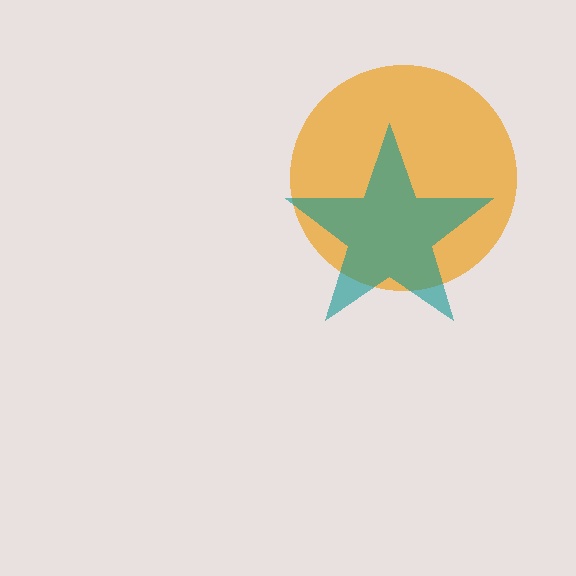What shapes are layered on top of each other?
The layered shapes are: an orange circle, a teal star.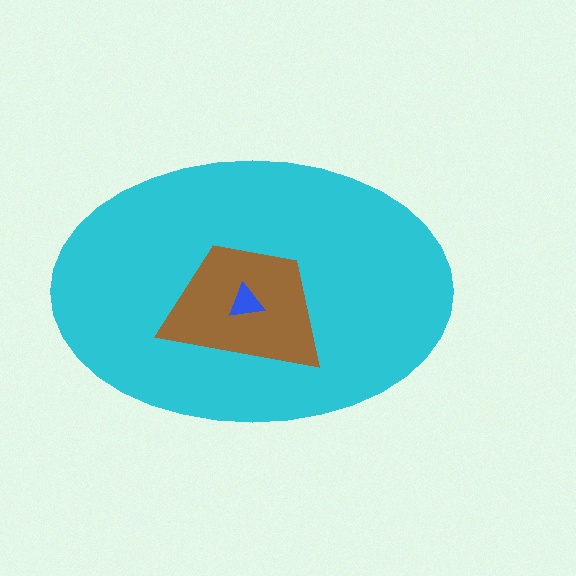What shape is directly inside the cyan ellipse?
The brown trapezoid.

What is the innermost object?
The blue triangle.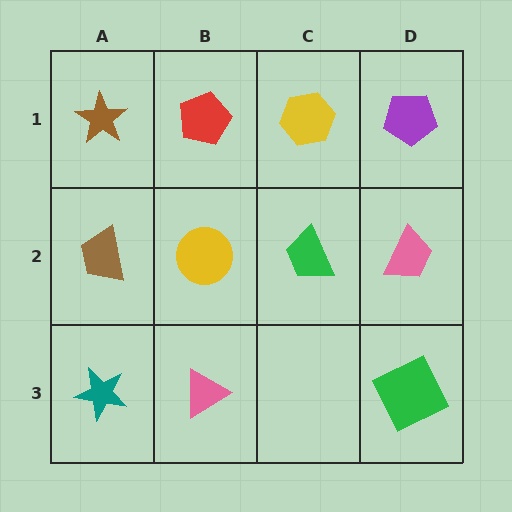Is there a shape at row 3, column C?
No, that cell is empty.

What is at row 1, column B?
A red pentagon.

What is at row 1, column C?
A yellow hexagon.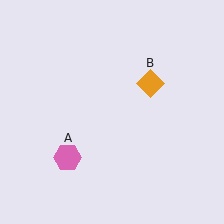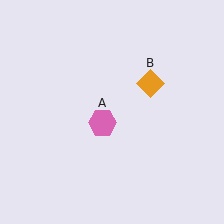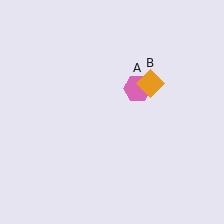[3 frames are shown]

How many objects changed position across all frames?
1 object changed position: pink hexagon (object A).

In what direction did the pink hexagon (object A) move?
The pink hexagon (object A) moved up and to the right.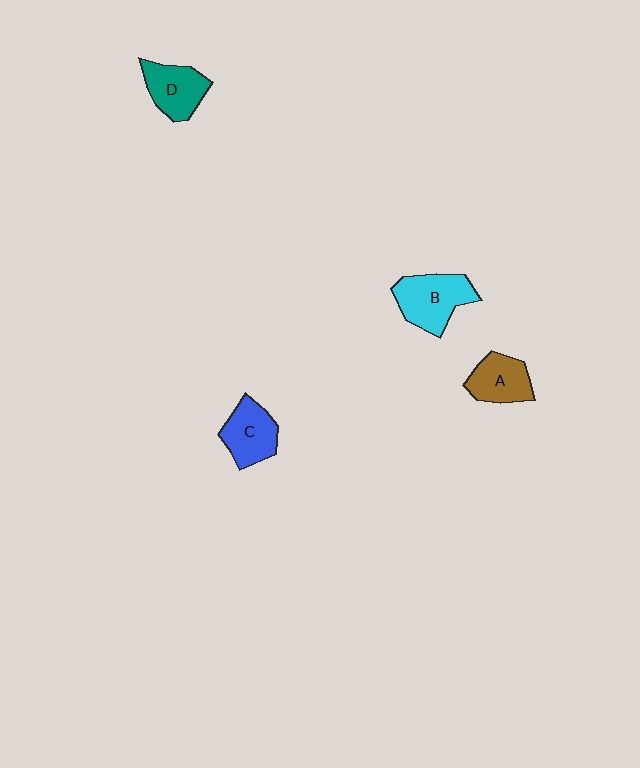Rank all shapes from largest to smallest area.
From largest to smallest: B (cyan), C (blue), D (teal), A (brown).